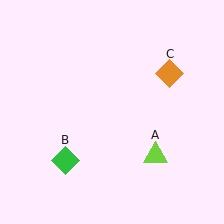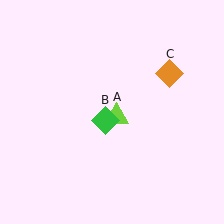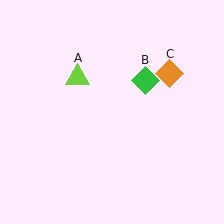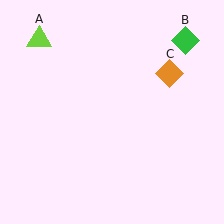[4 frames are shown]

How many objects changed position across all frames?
2 objects changed position: lime triangle (object A), green diamond (object B).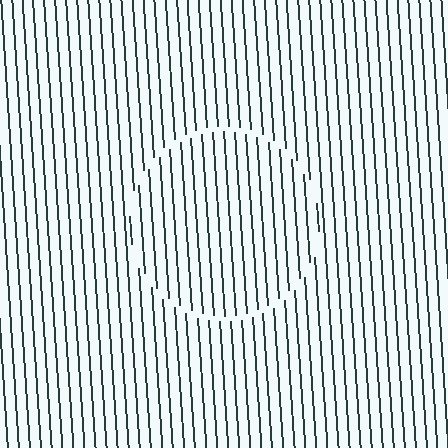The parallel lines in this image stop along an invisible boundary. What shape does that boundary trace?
An illusory circle. The interior of the shape contains the same grating, shifted by half a period — the contour is defined by the phase discontinuity where line-ends from the inner and outer gratings abut.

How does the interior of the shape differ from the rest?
The interior of the shape contains the same grating, shifted by half a period — the contour is defined by the phase discontinuity where line-ends from the inner and outer gratings abut.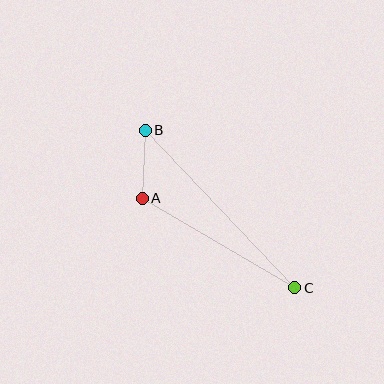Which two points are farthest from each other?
Points B and C are farthest from each other.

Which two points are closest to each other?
Points A and B are closest to each other.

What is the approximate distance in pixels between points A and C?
The distance between A and C is approximately 177 pixels.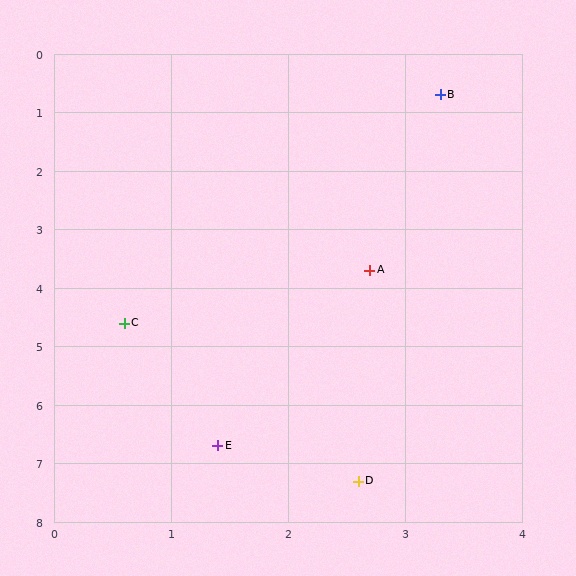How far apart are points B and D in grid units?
Points B and D are about 6.6 grid units apart.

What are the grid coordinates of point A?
Point A is at approximately (2.7, 3.7).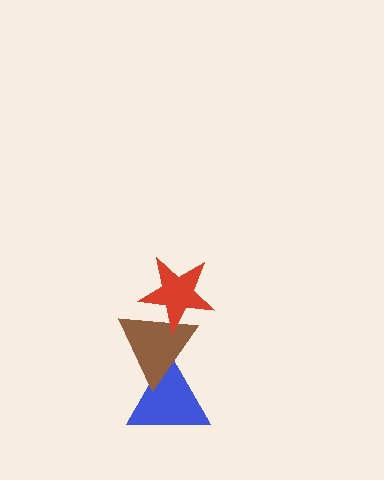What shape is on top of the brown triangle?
The red star is on top of the brown triangle.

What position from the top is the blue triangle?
The blue triangle is 3rd from the top.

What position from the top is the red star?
The red star is 1st from the top.